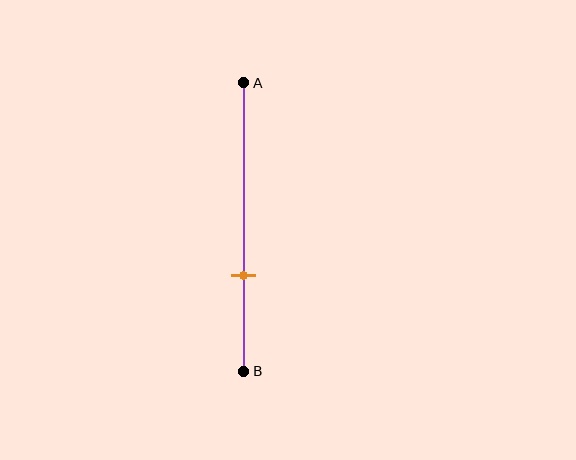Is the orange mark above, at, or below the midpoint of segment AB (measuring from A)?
The orange mark is below the midpoint of segment AB.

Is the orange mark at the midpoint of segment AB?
No, the mark is at about 65% from A, not at the 50% midpoint.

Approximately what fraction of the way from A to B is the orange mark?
The orange mark is approximately 65% of the way from A to B.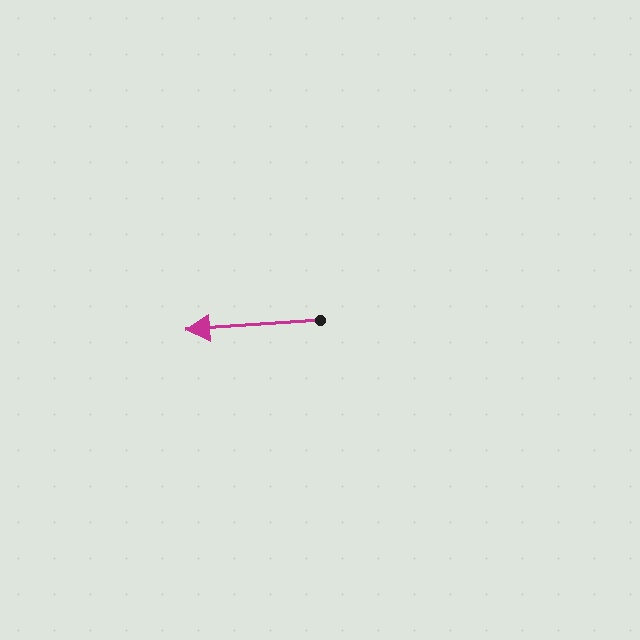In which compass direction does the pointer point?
West.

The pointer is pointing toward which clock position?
Roughly 9 o'clock.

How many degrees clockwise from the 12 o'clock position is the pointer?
Approximately 266 degrees.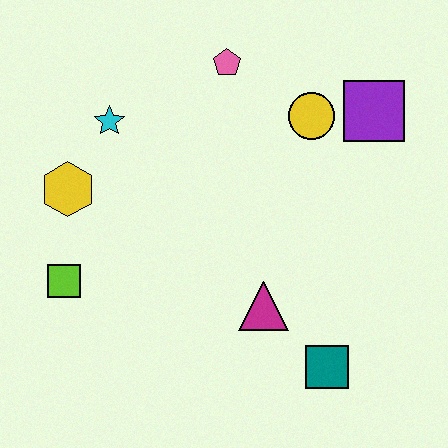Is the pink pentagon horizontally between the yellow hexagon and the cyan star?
No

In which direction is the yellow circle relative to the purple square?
The yellow circle is to the left of the purple square.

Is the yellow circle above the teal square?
Yes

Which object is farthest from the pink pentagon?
The teal square is farthest from the pink pentagon.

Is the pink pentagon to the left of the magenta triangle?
Yes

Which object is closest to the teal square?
The magenta triangle is closest to the teal square.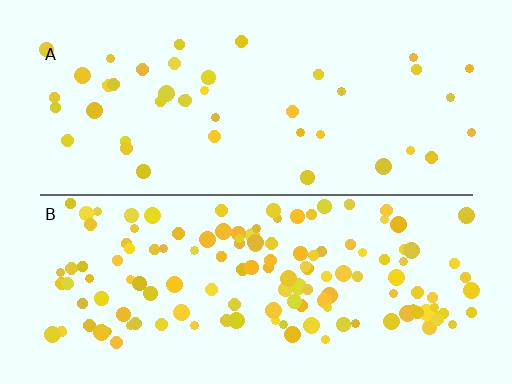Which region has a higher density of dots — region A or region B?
B (the bottom).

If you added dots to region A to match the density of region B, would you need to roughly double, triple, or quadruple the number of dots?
Approximately triple.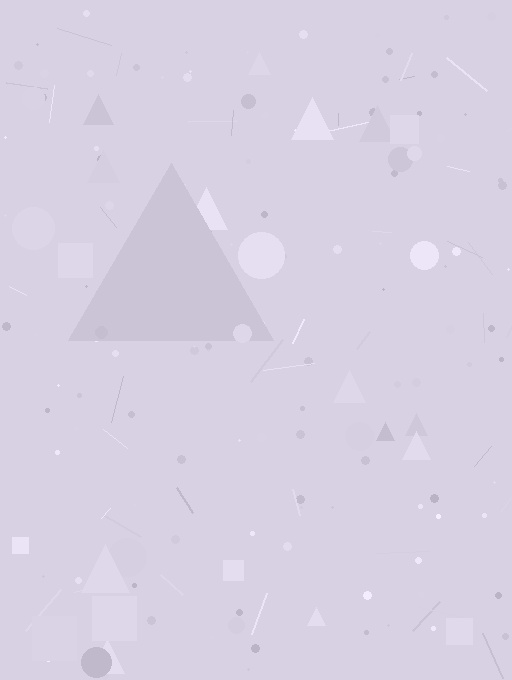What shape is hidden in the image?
A triangle is hidden in the image.